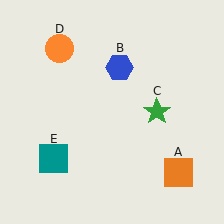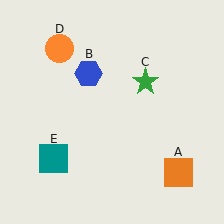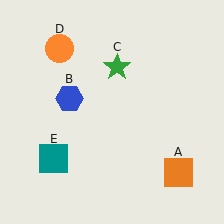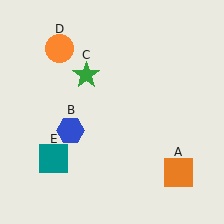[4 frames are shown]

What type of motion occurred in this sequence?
The blue hexagon (object B), green star (object C) rotated counterclockwise around the center of the scene.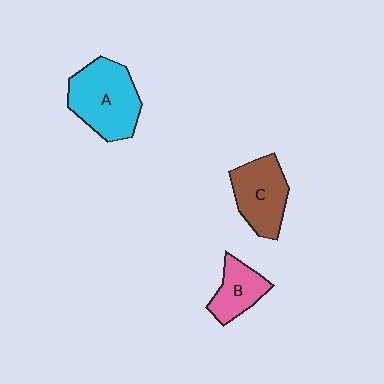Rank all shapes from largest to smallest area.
From largest to smallest: A (cyan), C (brown), B (pink).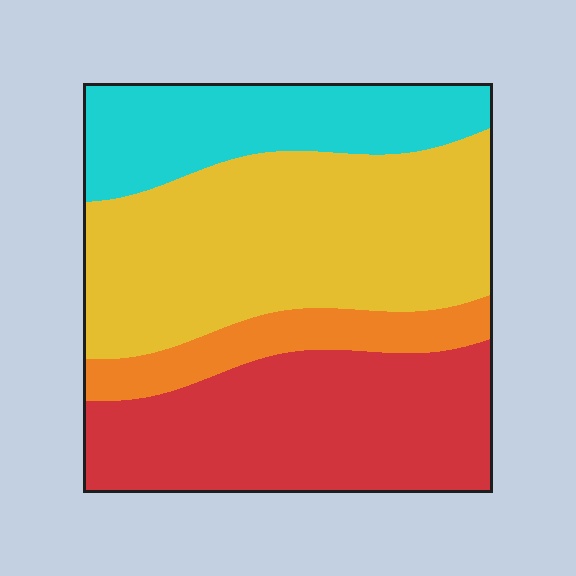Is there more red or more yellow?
Yellow.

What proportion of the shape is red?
Red covers roughly 30% of the shape.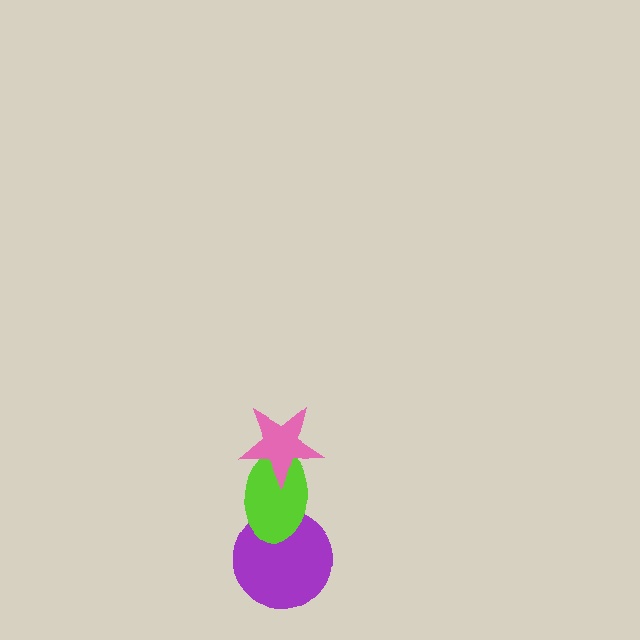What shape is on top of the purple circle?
The lime ellipse is on top of the purple circle.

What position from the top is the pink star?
The pink star is 1st from the top.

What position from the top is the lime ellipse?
The lime ellipse is 2nd from the top.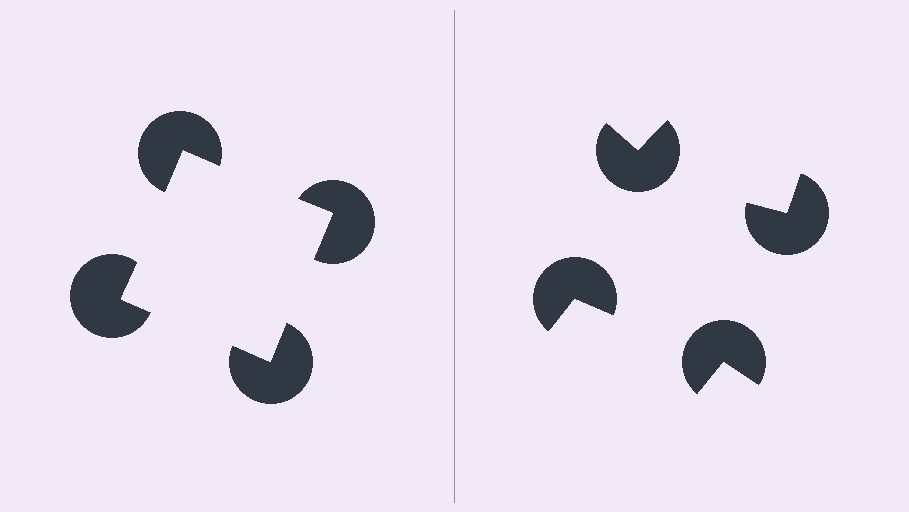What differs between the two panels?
The pac-man discs are positioned identically on both sides; only the wedge orientations differ. On the left they align to a square; on the right they are misaligned.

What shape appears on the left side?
An illusory square.